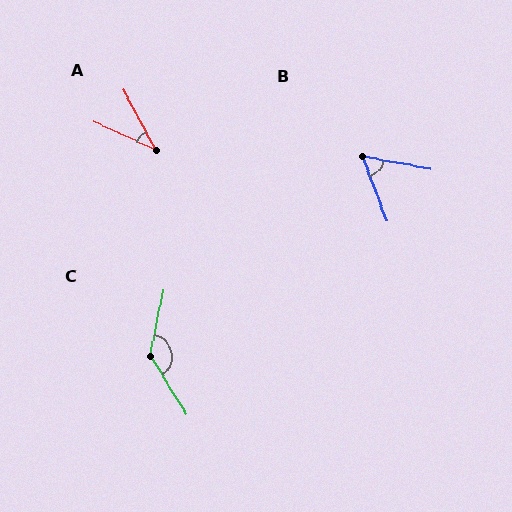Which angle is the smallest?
A, at approximately 37 degrees.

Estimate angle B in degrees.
Approximately 59 degrees.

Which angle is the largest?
C, at approximately 137 degrees.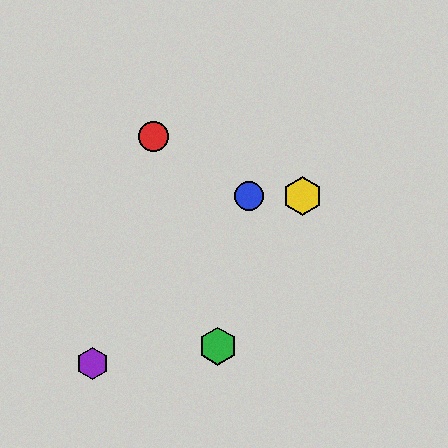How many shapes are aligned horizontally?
2 shapes (the blue circle, the yellow hexagon) are aligned horizontally.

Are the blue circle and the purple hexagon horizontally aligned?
No, the blue circle is at y≈196 and the purple hexagon is at y≈364.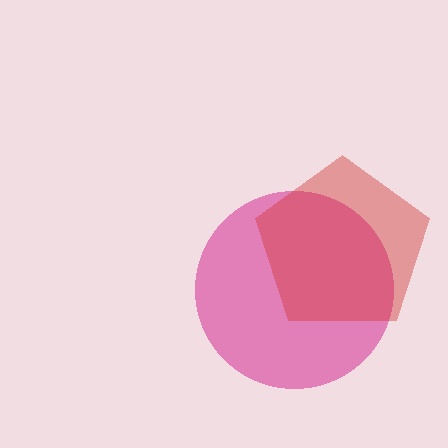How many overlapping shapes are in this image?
There are 2 overlapping shapes in the image.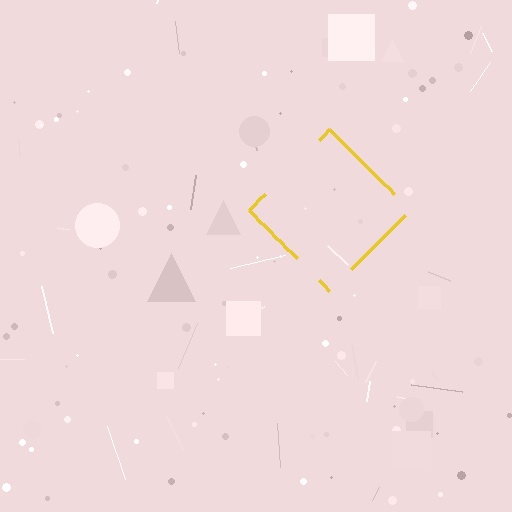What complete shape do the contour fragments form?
The contour fragments form a diamond.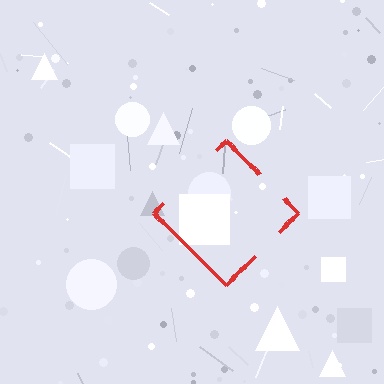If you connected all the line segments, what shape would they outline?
They would outline a diamond.